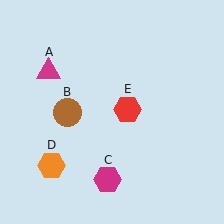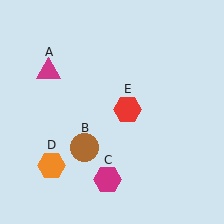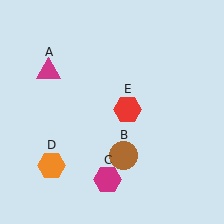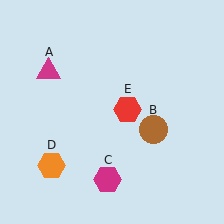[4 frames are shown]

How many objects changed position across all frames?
1 object changed position: brown circle (object B).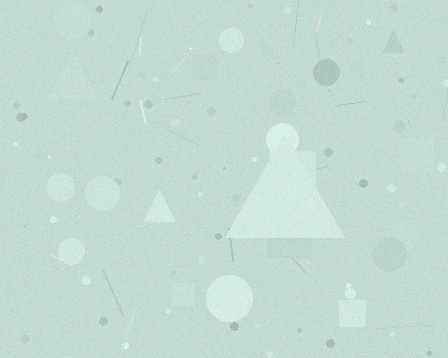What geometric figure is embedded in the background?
A triangle is embedded in the background.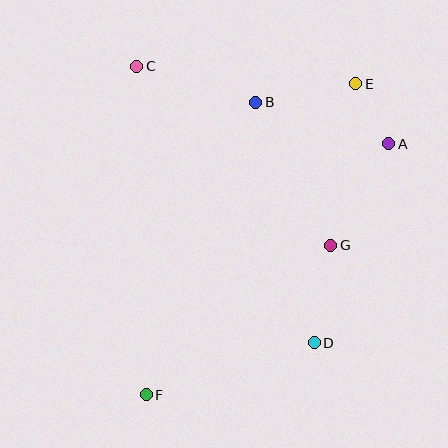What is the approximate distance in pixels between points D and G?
The distance between D and G is approximately 99 pixels.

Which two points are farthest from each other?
Points E and F are farthest from each other.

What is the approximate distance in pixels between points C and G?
The distance between C and G is approximately 264 pixels.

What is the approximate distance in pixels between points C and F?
The distance between C and F is approximately 329 pixels.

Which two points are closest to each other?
Points A and E are closest to each other.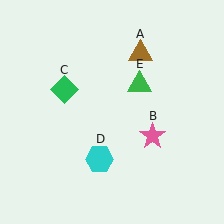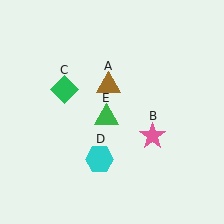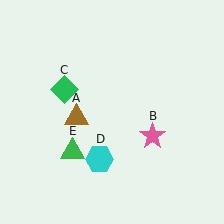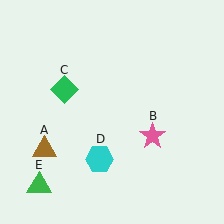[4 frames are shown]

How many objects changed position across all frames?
2 objects changed position: brown triangle (object A), green triangle (object E).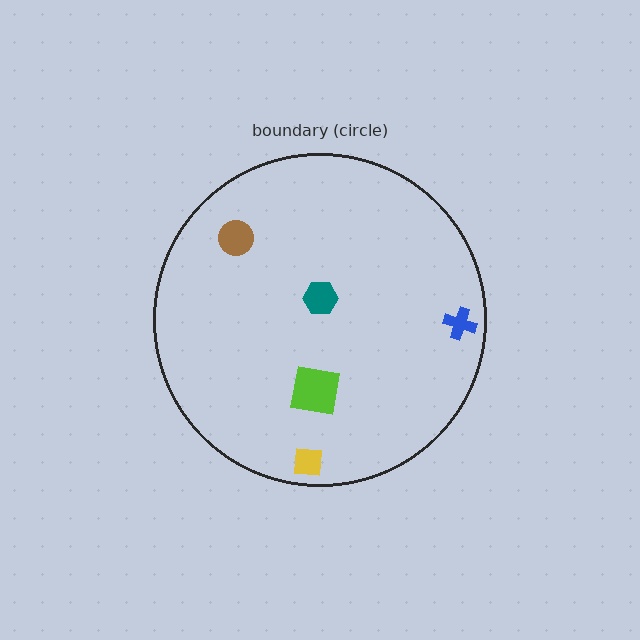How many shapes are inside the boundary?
5 inside, 0 outside.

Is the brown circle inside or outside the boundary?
Inside.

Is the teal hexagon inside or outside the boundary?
Inside.